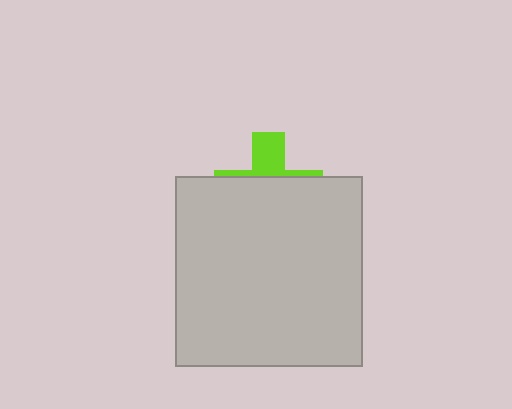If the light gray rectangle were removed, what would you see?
You would see the complete lime cross.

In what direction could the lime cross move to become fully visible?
The lime cross could move up. That would shift it out from behind the light gray rectangle entirely.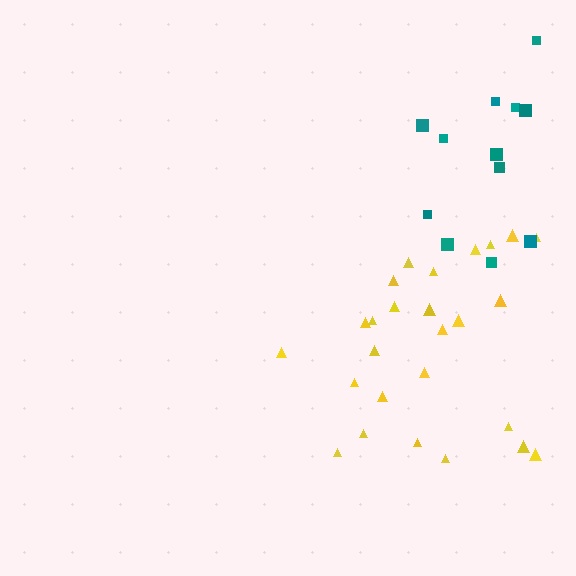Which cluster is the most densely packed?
Yellow.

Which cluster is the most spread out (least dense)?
Teal.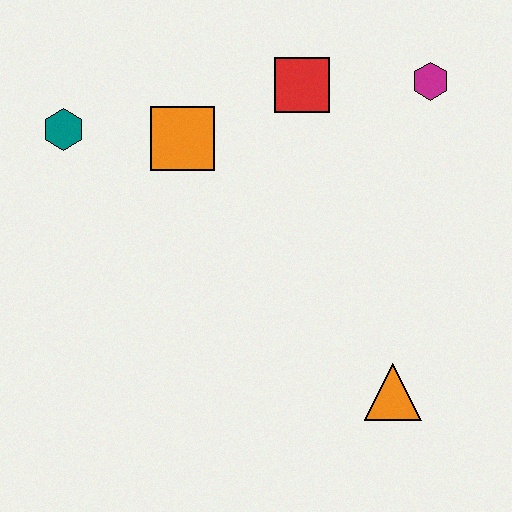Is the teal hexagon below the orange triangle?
No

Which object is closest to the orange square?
The teal hexagon is closest to the orange square.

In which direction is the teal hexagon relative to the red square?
The teal hexagon is to the left of the red square.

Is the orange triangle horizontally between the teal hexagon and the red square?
No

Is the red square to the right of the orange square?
Yes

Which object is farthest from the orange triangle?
The teal hexagon is farthest from the orange triangle.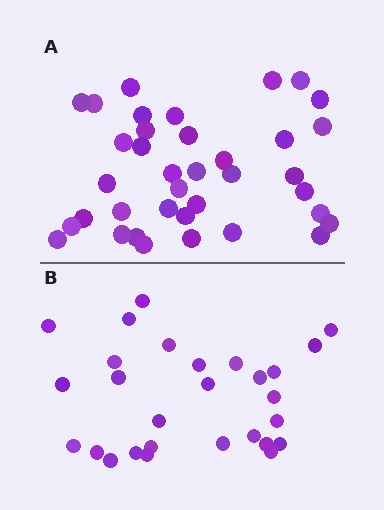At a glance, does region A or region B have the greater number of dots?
Region A (the top region) has more dots.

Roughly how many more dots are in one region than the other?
Region A has roughly 8 or so more dots than region B.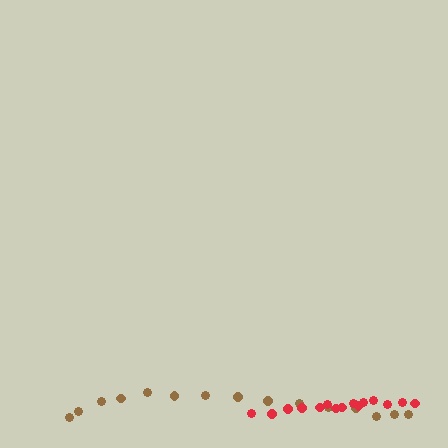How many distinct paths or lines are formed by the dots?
There are 2 distinct paths.